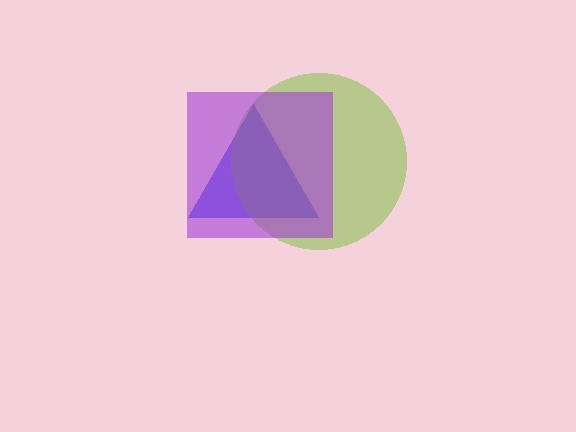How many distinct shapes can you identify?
There are 3 distinct shapes: a blue triangle, a lime circle, a purple square.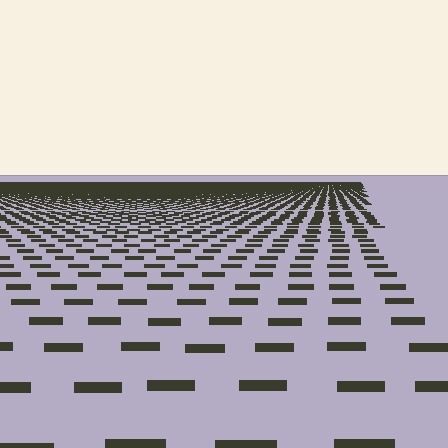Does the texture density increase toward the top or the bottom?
Density increases toward the top.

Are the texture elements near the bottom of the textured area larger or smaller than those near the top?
Larger. Near the bottom, elements are closer to the viewer and appear at a bigger on-screen size.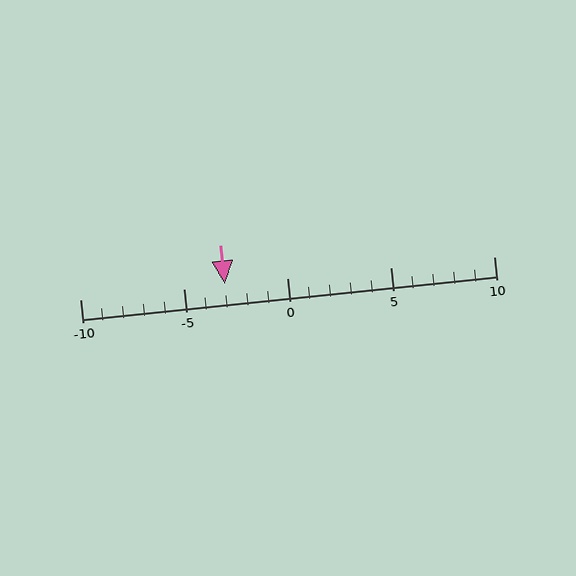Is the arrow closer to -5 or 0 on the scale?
The arrow is closer to -5.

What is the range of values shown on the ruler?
The ruler shows values from -10 to 10.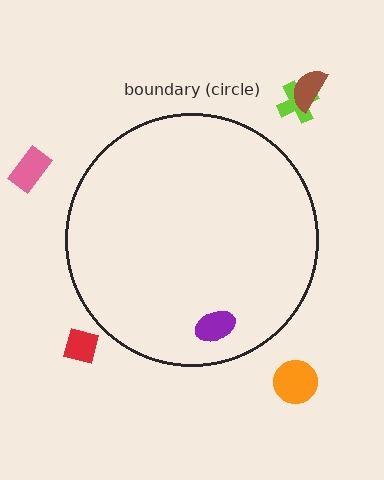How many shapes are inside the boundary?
1 inside, 5 outside.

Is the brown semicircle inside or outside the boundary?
Outside.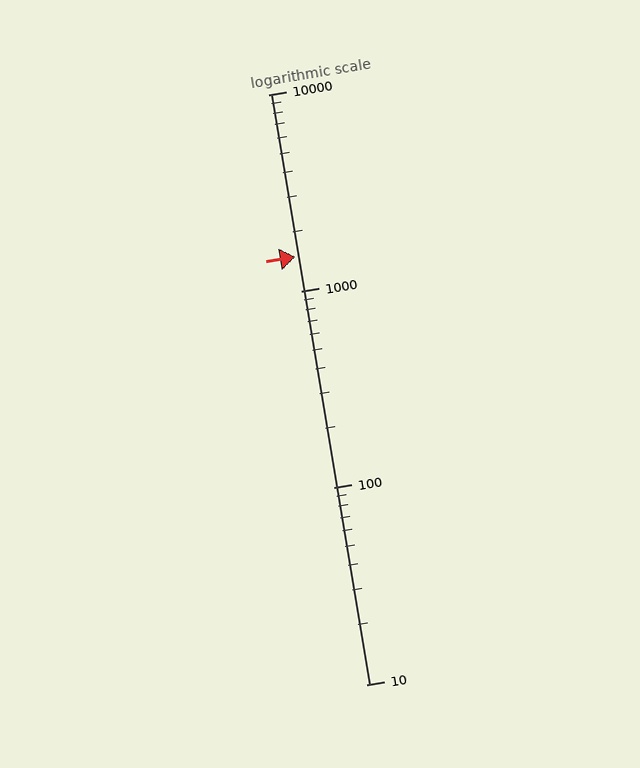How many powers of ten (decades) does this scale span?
The scale spans 3 decades, from 10 to 10000.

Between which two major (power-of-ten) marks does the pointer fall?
The pointer is between 1000 and 10000.